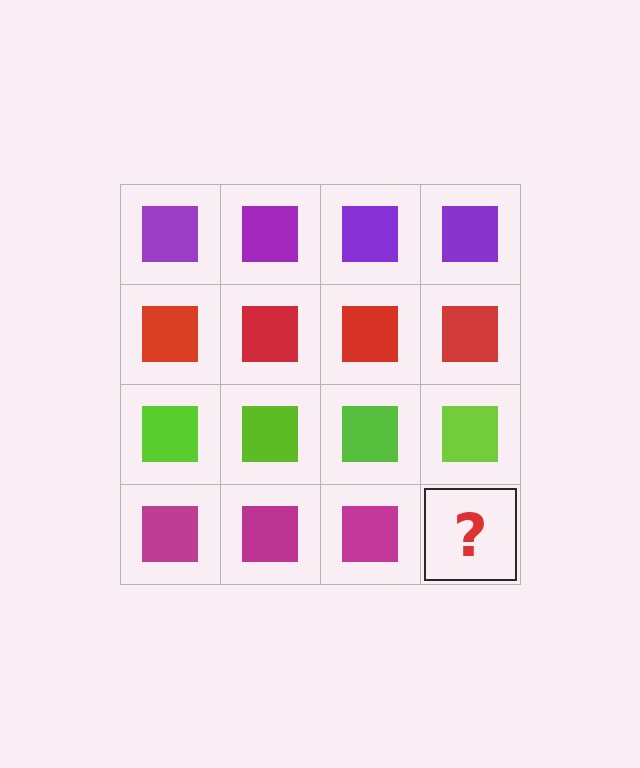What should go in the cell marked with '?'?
The missing cell should contain a magenta square.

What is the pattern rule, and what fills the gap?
The rule is that each row has a consistent color. The gap should be filled with a magenta square.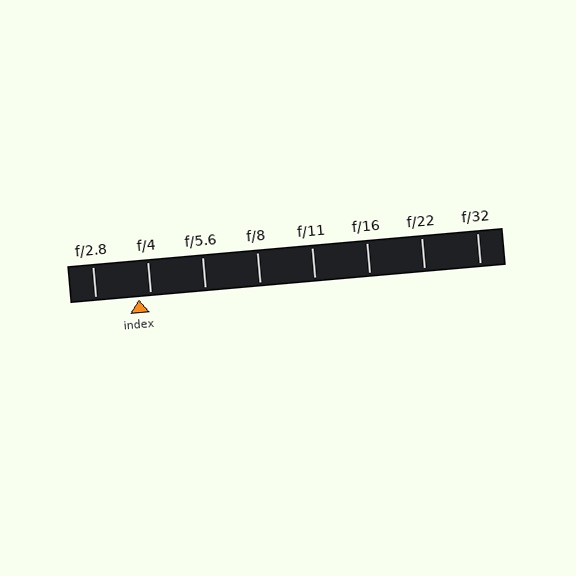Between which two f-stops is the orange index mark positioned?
The index mark is between f/2.8 and f/4.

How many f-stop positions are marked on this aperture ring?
There are 8 f-stop positions marked.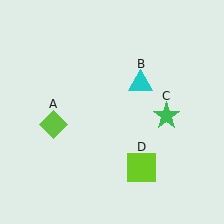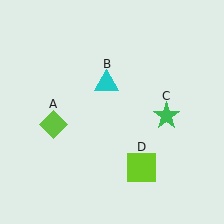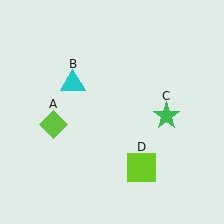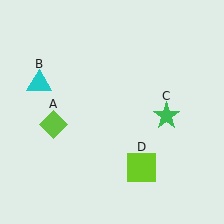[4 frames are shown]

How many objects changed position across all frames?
1 object changed position: cyan triangle (object B).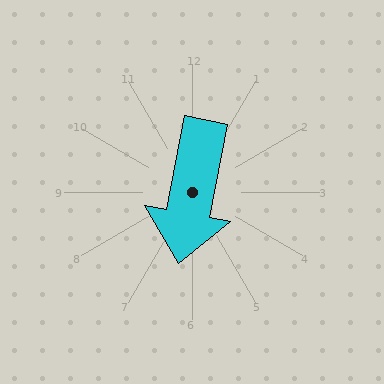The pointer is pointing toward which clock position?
Roughly 6 o'clock.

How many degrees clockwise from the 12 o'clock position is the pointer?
Approximately 191 degrees.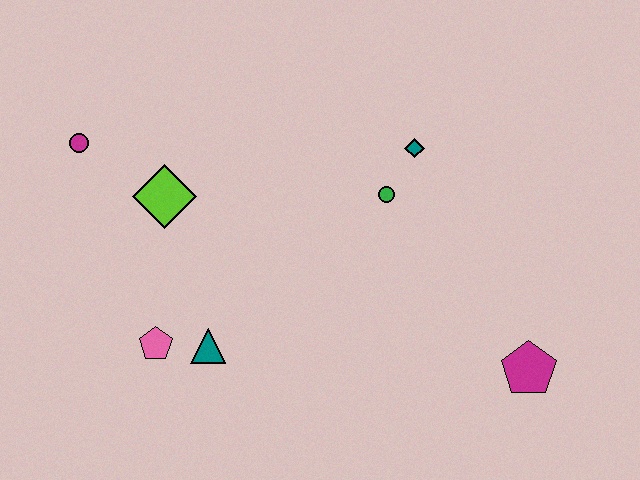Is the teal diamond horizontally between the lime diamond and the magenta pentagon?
Yes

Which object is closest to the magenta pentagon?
The green circle is closest to the magenta pentagon.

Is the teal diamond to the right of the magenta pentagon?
No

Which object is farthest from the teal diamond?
The magenta circle is farthest from the teal diamond.